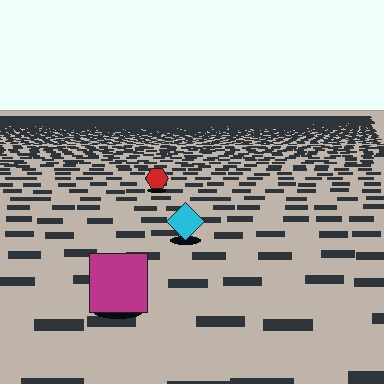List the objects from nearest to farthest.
From nearest to farthest: the magenta square, the cyan diamond, the red hexagon.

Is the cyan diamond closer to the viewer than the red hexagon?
Yes. The cyan diamond is closer — you can tell from the texture gradient: the ground texture is coarser near it.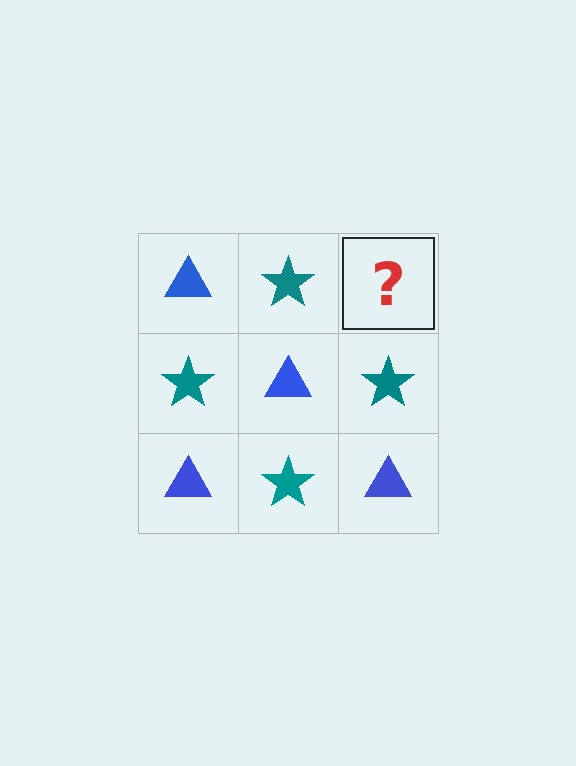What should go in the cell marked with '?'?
The missing cell should contain a blue triangle.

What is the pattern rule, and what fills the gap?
The rule is that it alternates blue triangle and teal star in a checkerboard pattern. The gap should be filled with a blue triangle.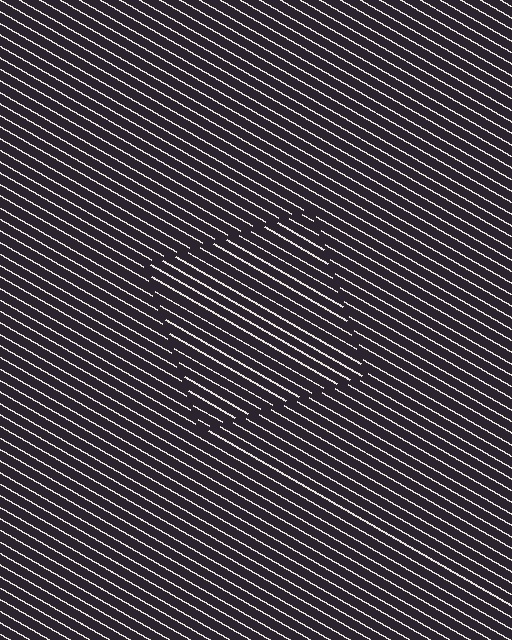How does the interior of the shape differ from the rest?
The interior of the shape contains the same grating, shifted by half a period — the contour is defined by the phase discontinuity where line-ends from the inner and outer gratings abut.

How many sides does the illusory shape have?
4 sides — the line-ends trace a square.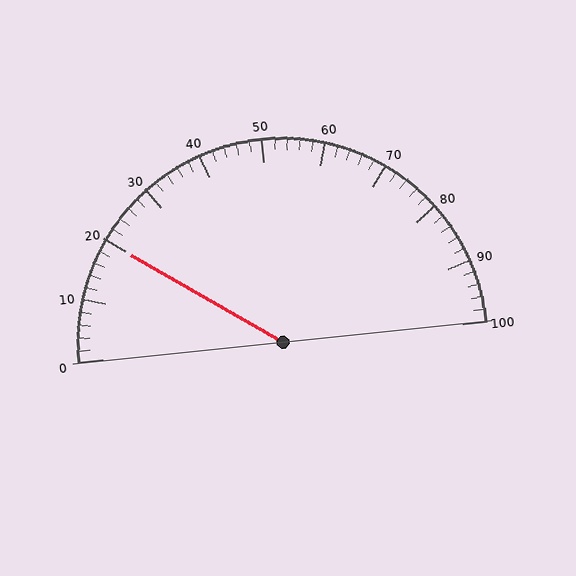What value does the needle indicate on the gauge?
The needle indicates approximately 20.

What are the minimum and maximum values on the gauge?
The gauge ranges from 0 to 100.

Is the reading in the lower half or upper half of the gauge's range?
The reading is in the lower half of the range (0 to 100).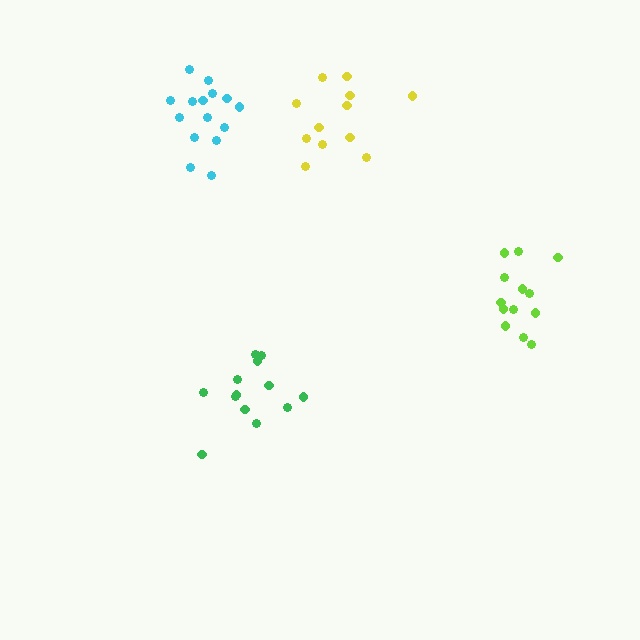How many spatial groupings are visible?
There are 4 spatial groupings.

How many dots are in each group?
Group 1: 13 dots, Group 2: 15 dots, Group 3: 13 dots, Group 4: 12 dots (53 total).